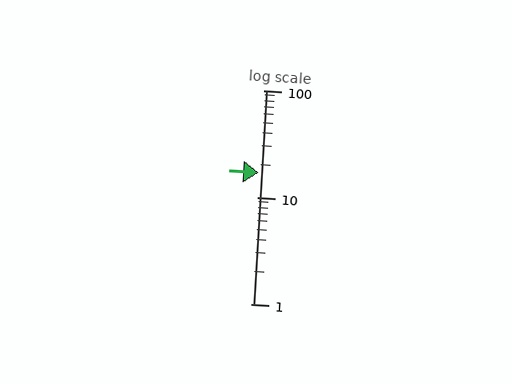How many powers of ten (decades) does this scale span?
The scale spans 2 decades, from 1 to 100.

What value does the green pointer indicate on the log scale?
The pointer indicates approximately 17.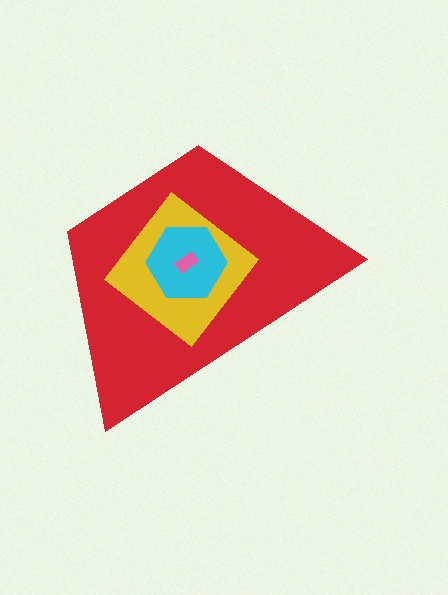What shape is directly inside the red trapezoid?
The yellow diamond.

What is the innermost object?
The pink rectangle.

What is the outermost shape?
The red trapezoid.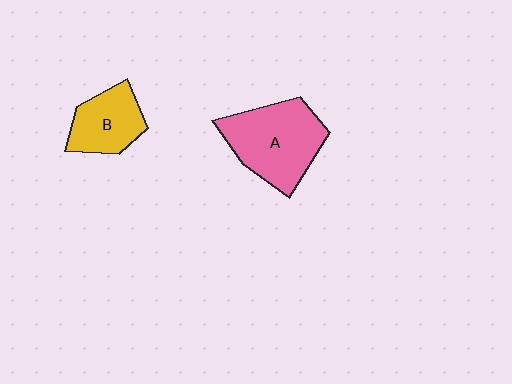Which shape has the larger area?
Shape A (pink).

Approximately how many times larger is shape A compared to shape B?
Approximately 1.6 times.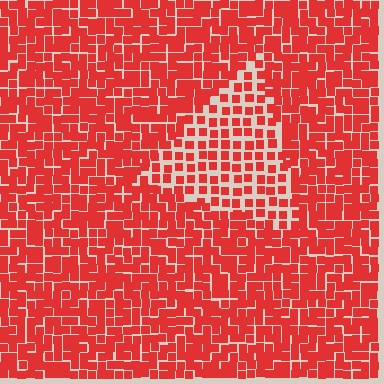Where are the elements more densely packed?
The elements are more densely packed outside the triangle boundary.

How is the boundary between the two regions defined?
The boundary is defined by a change in element density (approximately 1.7x ratio). All elements are the same color, size, and shape.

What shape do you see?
I see a triangle.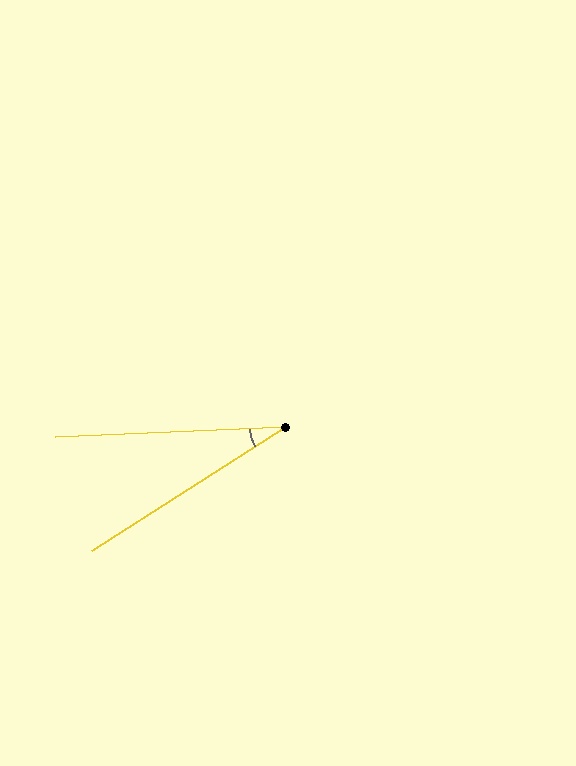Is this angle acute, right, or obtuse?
It is acute.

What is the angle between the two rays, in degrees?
Approximately 30 degrees.